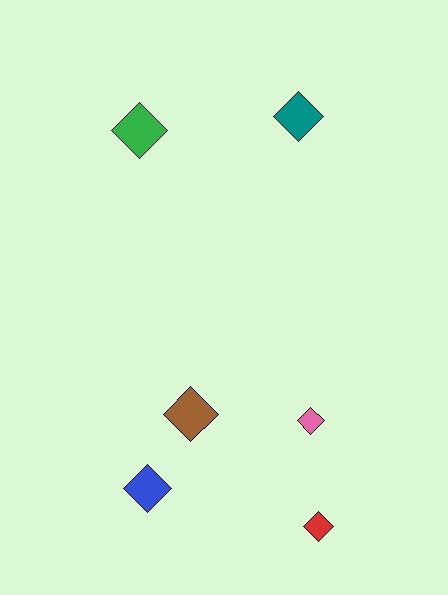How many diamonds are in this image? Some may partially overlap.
There are 6 diamonds.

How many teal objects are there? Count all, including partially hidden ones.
There is 1 teal object.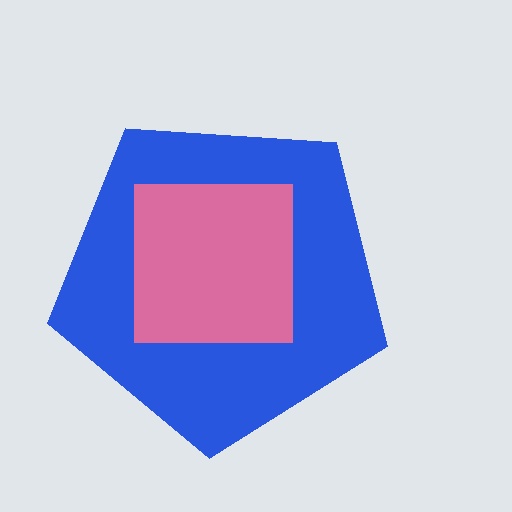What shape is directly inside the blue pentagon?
The pink square.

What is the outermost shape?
The blue pentagon.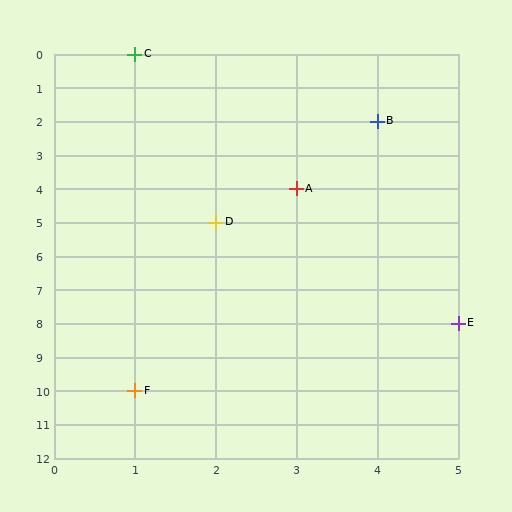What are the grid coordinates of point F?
Point F is at grid coordinates (1, 10).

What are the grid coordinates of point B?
Point B is at grid coordinates (4, 2).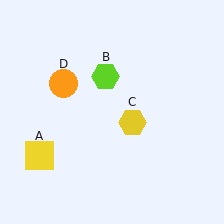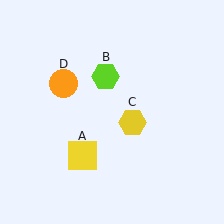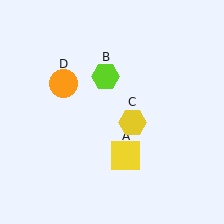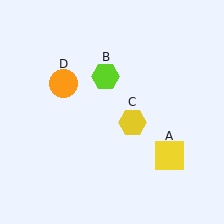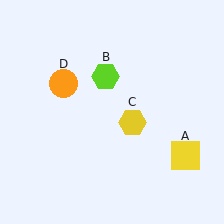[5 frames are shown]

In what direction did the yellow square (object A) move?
The yellow square (object A) moved right.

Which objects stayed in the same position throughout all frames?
Lime hexagon (object B) and yellow hexagon (object C) and orange circle (object D) remained stationary.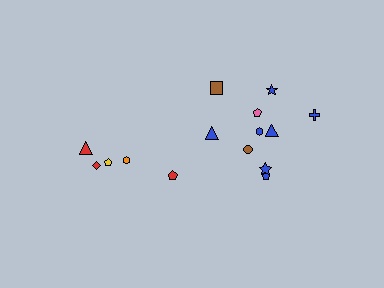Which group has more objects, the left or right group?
The right group.